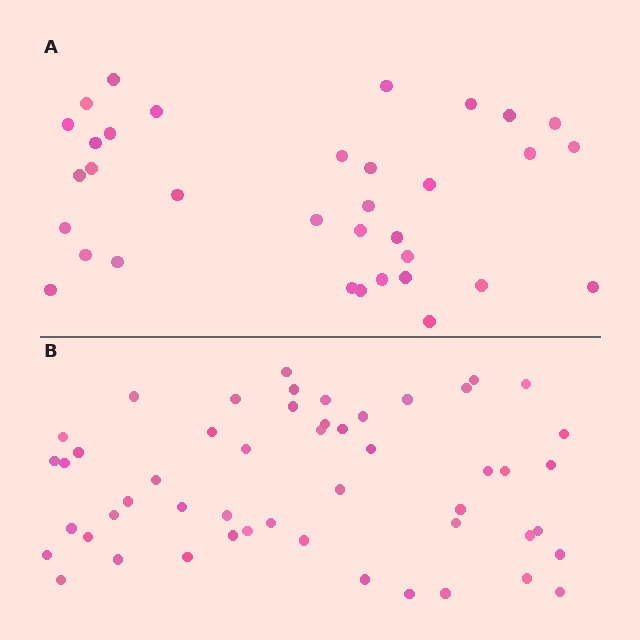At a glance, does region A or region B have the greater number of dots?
Region B (the bottom region) has more dots.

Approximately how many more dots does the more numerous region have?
Region B has approximately 15 more dots than region A.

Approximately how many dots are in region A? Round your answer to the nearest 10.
About 30 dots. (The exact count is 34, which rounds to 30.)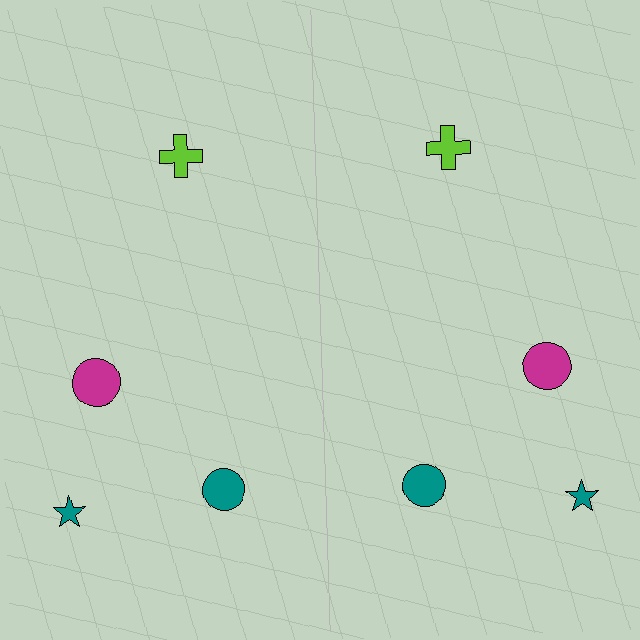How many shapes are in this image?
There are 8 shapes in this image.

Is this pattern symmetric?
Yes, this pattern has bilateral (reflection) symmetry.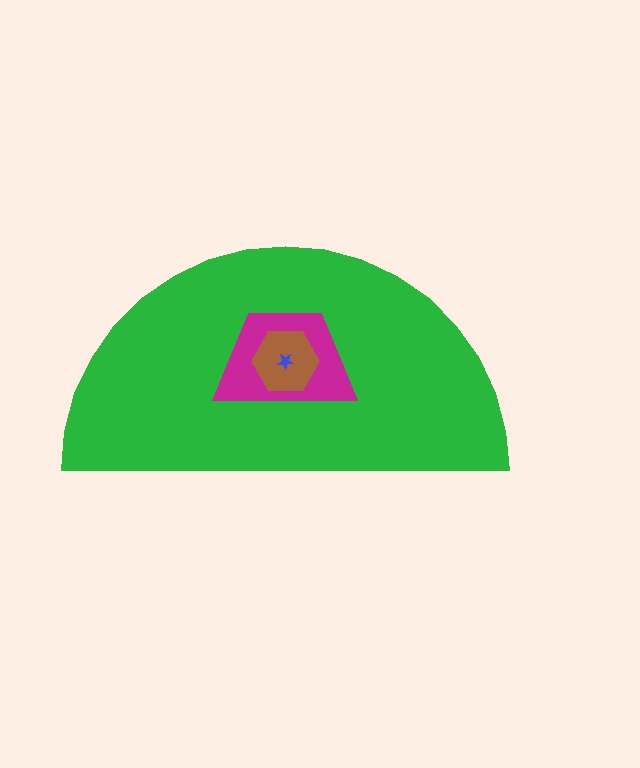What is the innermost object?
The blue star.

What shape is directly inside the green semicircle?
The magenta trapezoid.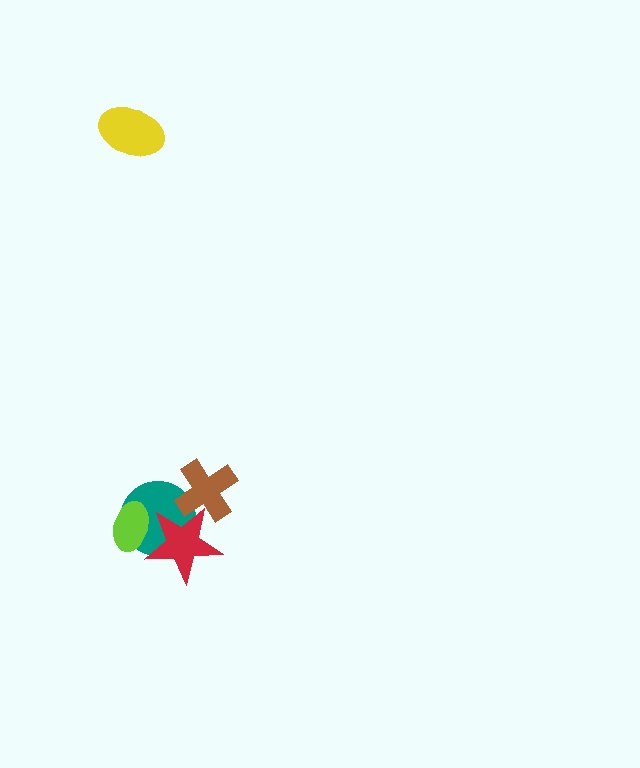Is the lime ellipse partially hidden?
Yes, it is partially covered by another shape.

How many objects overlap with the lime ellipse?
2 objects overlap with the lime ellipse.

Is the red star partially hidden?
Yes, it is partially covered by another shape.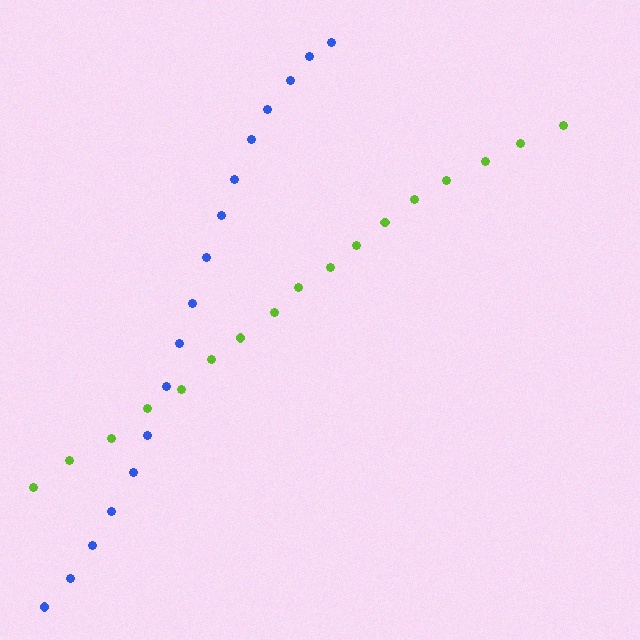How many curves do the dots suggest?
There are 2 distinct paths.